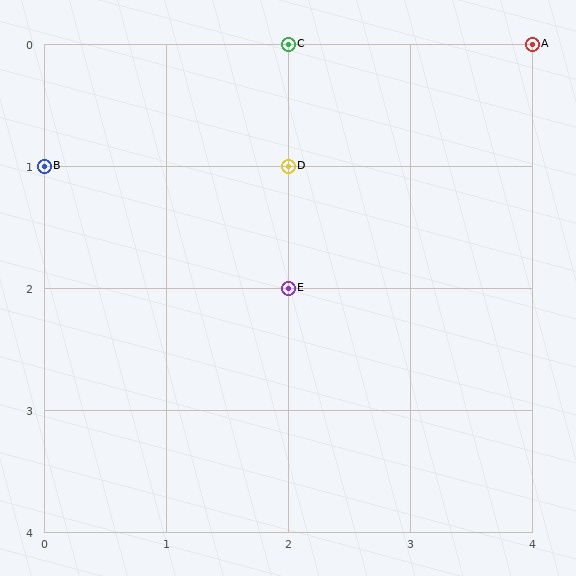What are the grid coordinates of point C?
Point C is at grid coordinates (2, 0).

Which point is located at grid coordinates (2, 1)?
Point D is at (2, 1).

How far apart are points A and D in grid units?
Points A and D are 2 columns and 1 row apart (about 2.2 grid units diagonally).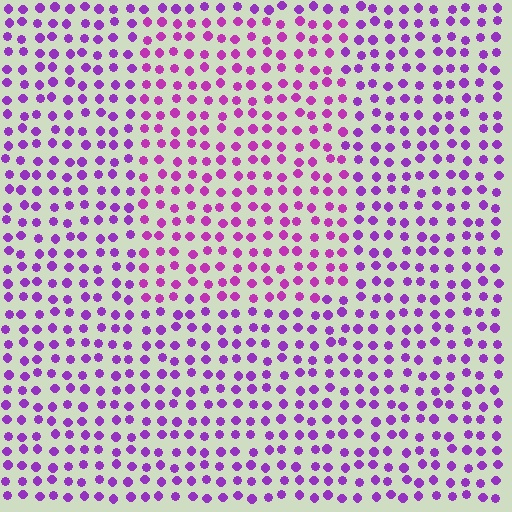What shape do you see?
I see a rectangle.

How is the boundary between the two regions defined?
The boundary is defined purely by a slight shift in hue (about 23 degrees). Spacing, size, and orientation are identical on both sides.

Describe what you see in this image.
The image is filled with small purple elements in a uniform arrangement. A rectangle-shaped region is visible where the elements are tinted to a slightly different hue, forming a subtle color boundary.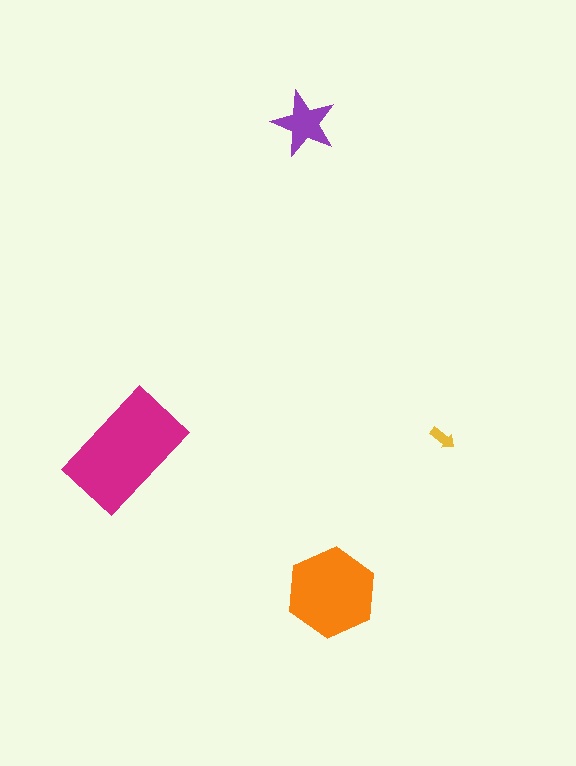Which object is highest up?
The purple star is topmost.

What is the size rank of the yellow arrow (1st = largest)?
4th.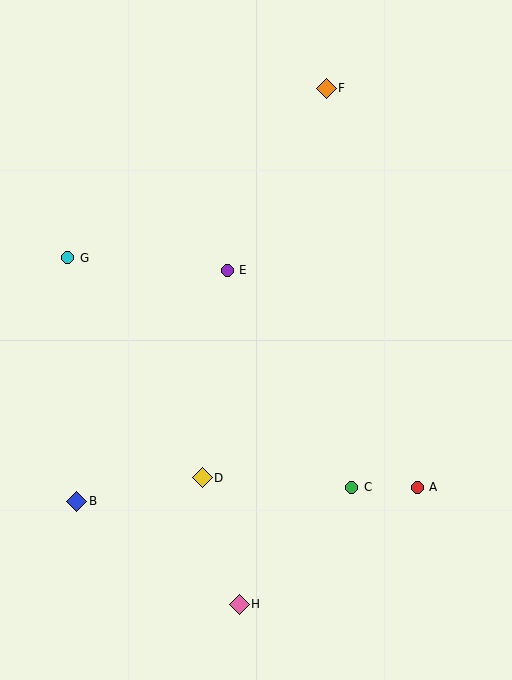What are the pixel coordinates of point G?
Point G is at (68, 258).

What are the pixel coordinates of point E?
Point E is at (227, 270).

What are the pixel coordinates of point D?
Point D is at (202, 478).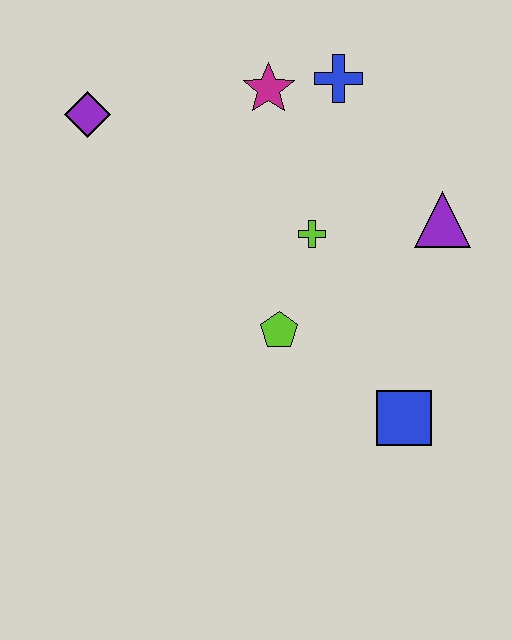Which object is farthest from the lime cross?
The purple diamond is farthest from the lime cross.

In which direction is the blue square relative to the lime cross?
The blue square is below the lime cross.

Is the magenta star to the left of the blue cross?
Yes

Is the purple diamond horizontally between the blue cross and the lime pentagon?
No